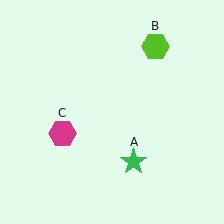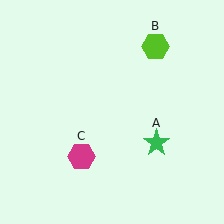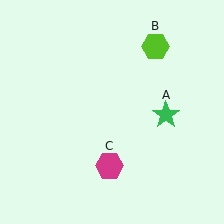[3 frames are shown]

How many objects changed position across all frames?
2 objects changed position: green star (object A), magenta hexagon (object C).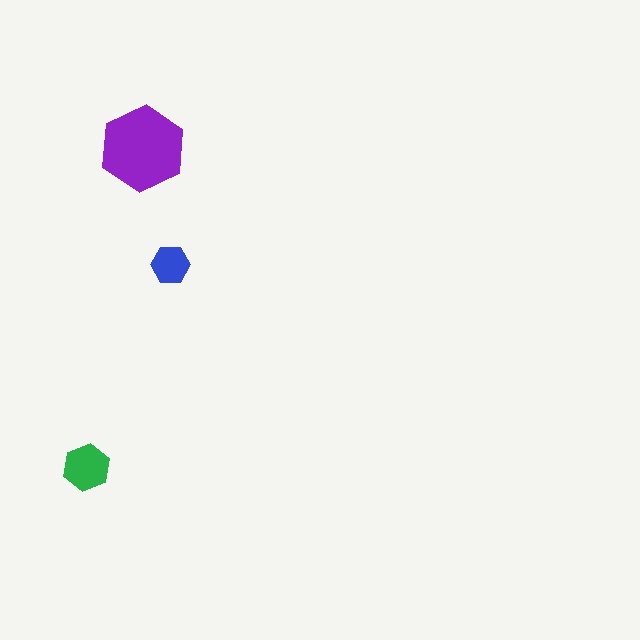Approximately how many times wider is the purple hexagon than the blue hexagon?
About 2 times wider.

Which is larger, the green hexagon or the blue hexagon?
The green one.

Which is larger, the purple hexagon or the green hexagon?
The purple one.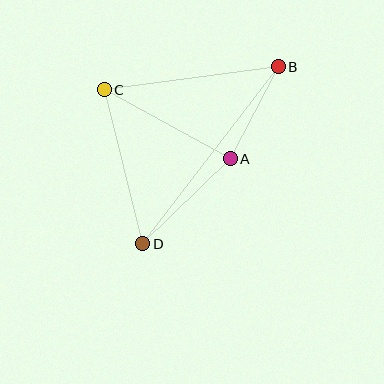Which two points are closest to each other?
Points A and B are closest to each other.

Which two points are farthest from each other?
Points B and D are farthest from each other.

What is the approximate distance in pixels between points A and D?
The distance between A and D is approximately 122 pixels.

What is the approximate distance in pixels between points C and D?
The distance between C and D is approximately 159 pixels.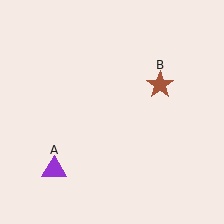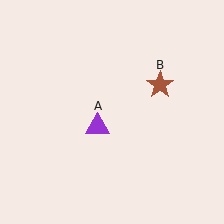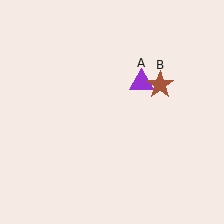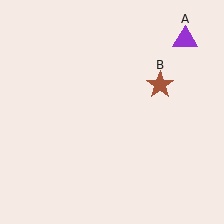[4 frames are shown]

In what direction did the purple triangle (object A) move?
The purple triangle (object A) moved up and to the right.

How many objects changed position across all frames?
1 object changed position: purple triangle (object A).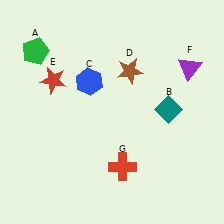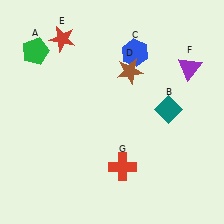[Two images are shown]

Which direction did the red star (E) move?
The red star (E) moved up.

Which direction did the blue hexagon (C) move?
The blue hexagon (C) moved right.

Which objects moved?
The objects that moved are: the blue hexagon (C), the red star (E).